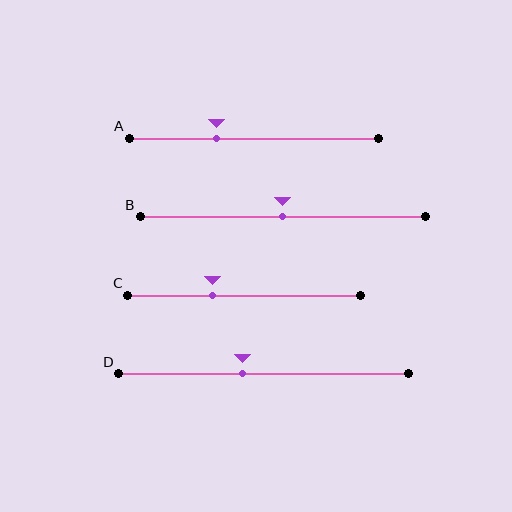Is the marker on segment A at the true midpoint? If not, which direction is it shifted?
No, the marker on segment A is shifted to the left by about 15% of the segment length.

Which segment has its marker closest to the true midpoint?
Segment B has its marker closest to the true midpoint.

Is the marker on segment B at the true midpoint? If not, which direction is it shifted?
Yes, the marker on segment B is at the true midpoint.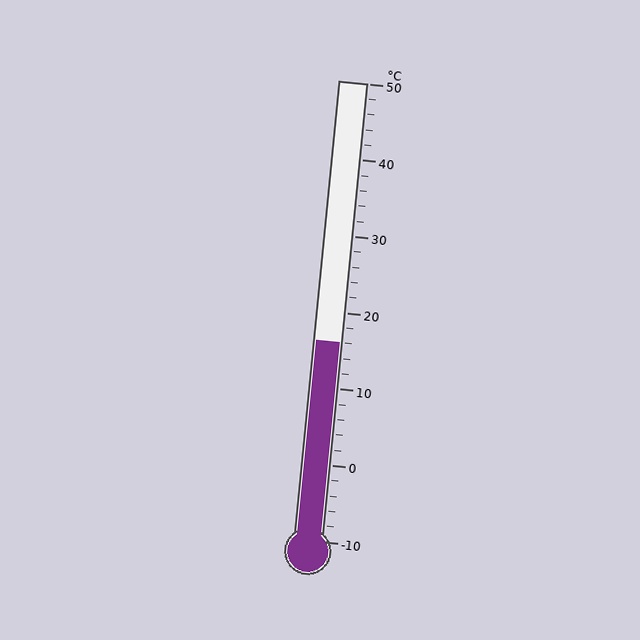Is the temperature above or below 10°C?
The temperature is above 10°C.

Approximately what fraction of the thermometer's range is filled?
The thermometer is filled to approximately 45% of its range.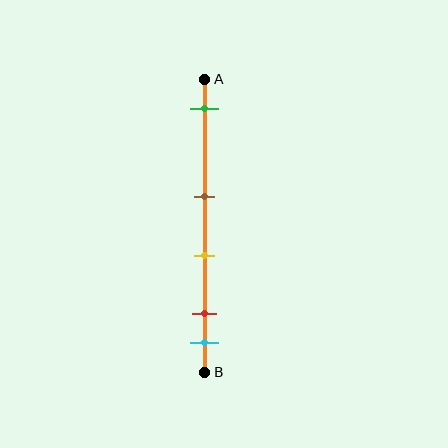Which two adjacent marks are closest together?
The red and cyan marks are the closest adjacent pair.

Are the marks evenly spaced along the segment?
No, the marks are not evenly spaced.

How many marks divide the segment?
There are 5 marks dividing the segment.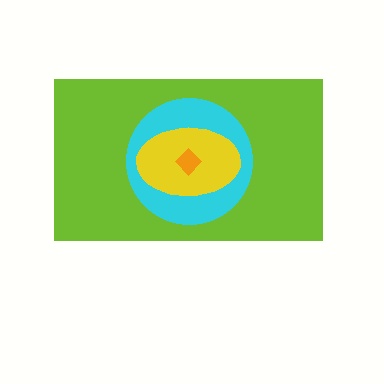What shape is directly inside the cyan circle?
The yellow ellipse.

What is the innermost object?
The orange diamond.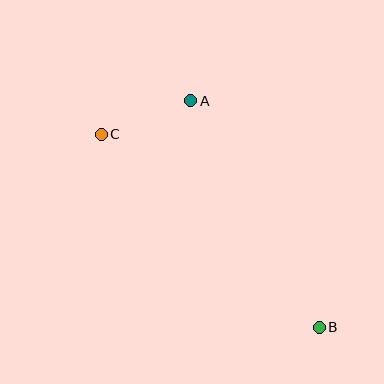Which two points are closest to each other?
Points A and C are closest to each other.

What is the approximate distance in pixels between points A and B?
The distance between A and B is approximately 260 pixels.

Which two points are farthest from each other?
Points B and C are farthest from each other.